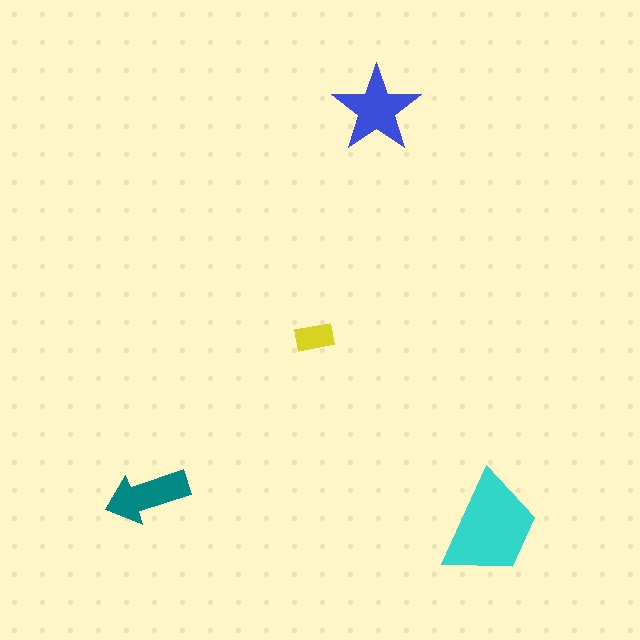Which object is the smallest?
The yellow rectangle.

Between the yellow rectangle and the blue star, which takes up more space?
The blue star.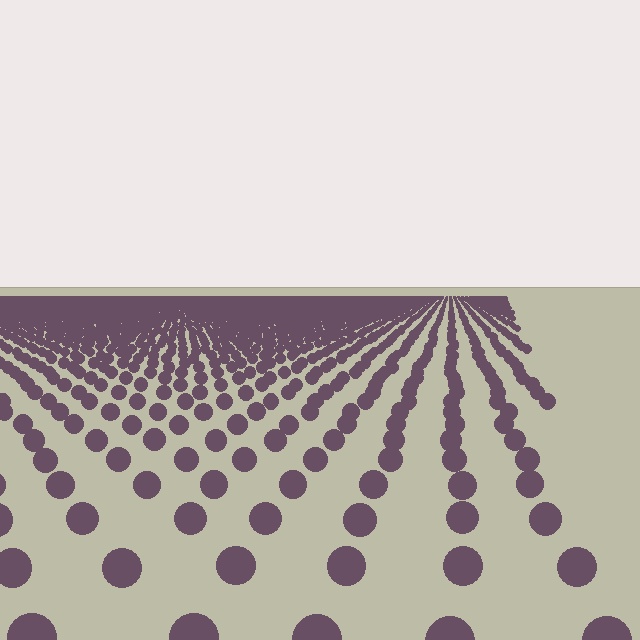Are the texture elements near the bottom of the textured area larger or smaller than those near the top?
Larger. Near the bottom, elements are closer to the viewer and appear at a bigger on-screen size.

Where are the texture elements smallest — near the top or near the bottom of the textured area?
Near the top.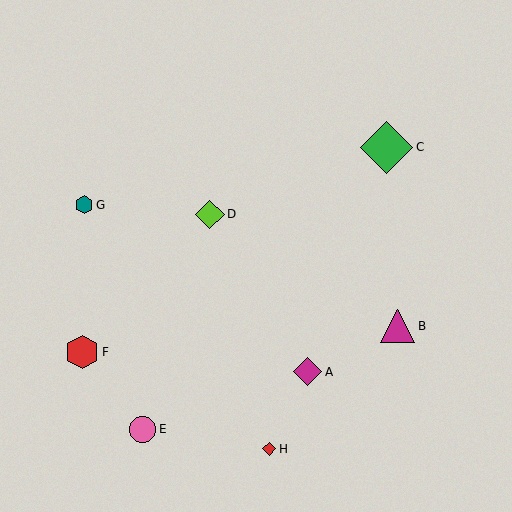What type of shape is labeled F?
Shape F is a red hexagon.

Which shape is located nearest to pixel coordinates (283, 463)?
The red diamond (labeled H) at (269, 449) is nearest to that location.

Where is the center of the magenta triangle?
The center of the magenta triangle is at (398, 326).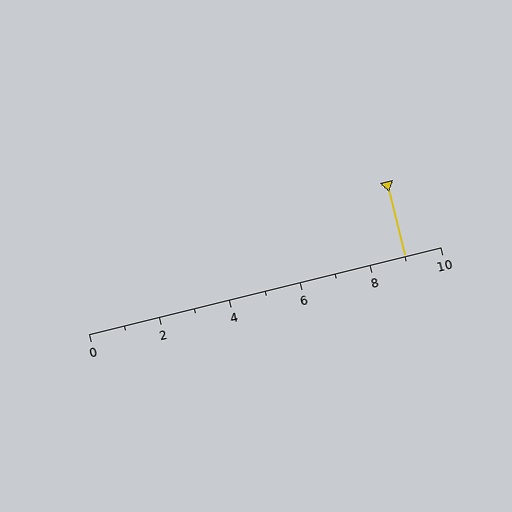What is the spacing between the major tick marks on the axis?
The major ticks are spaced 2 apart.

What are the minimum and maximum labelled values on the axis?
The axis runs from 0 to 10.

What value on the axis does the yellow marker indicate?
The marker indicates approximately 9.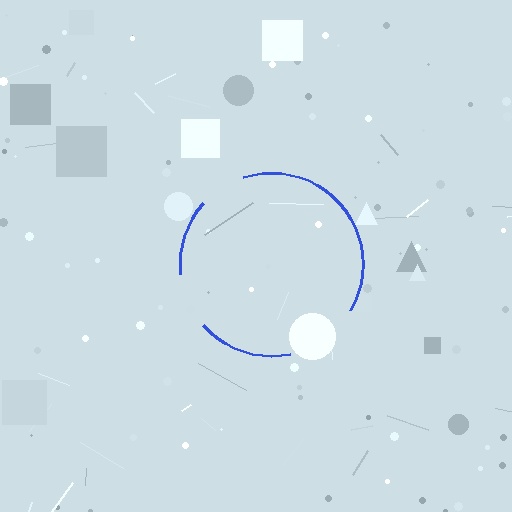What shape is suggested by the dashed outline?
The dashed outline suggests a circle.